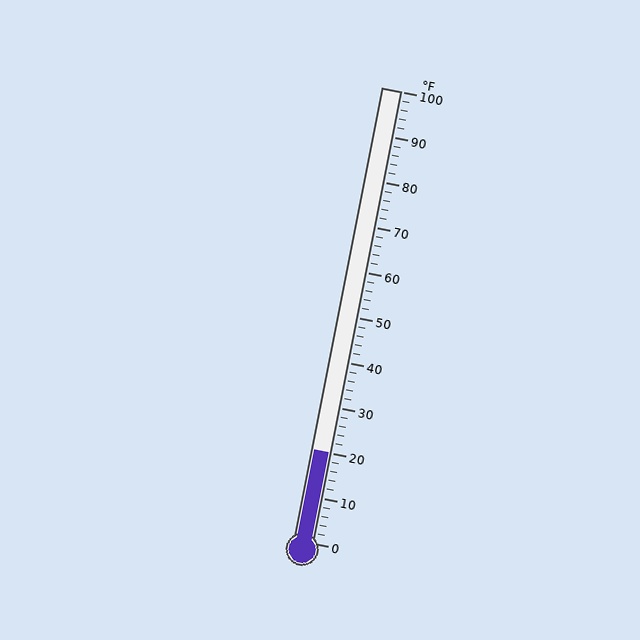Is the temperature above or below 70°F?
The temperature is below 70°F.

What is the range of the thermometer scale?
The thermometer scale ranges from 0°F to 100°F.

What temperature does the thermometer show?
The thermometer shows approximately 20°F.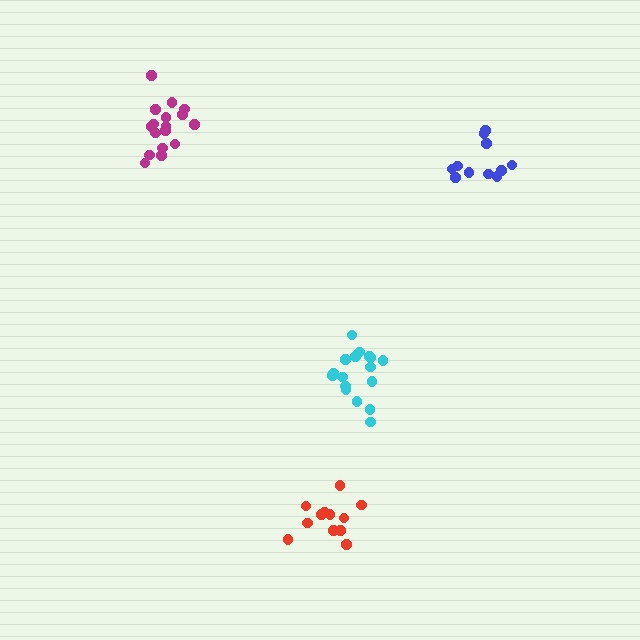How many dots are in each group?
Group 1: 12 dots, Group 2: 17 dots, Group 3: 11 dots, Group 4: 17 dots (57 total).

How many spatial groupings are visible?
There are 4 spatial groupings.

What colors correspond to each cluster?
The clusters are colored: red, cyan, blue, magenta.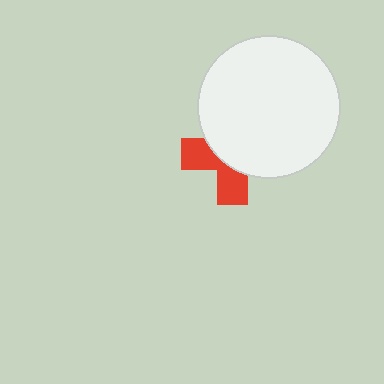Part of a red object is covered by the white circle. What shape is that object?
It is a cross.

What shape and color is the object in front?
The object in front is a white circle.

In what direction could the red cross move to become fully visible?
The red cross could move toward the lower-left. That would shift it out from behind the white circle entirely.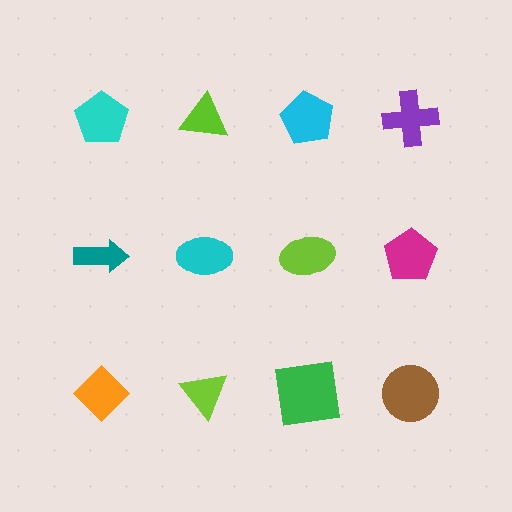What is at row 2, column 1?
A teal arrow.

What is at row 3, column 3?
A green square.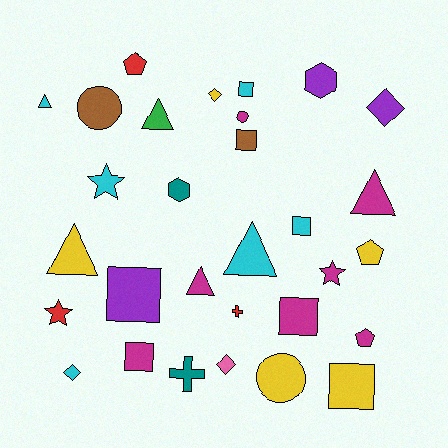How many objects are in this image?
There are 30 objects.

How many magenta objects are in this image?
There are 7 magenta objects.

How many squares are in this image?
There are 7 squares.